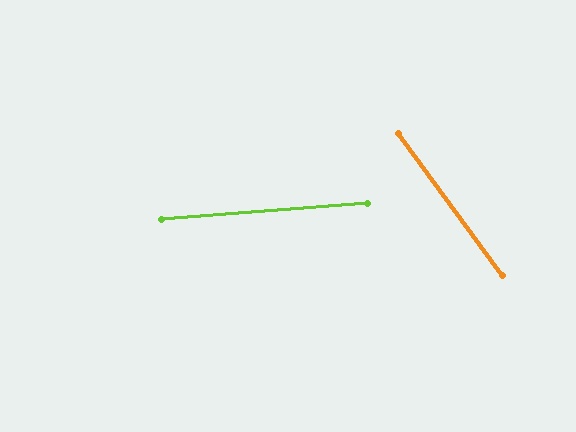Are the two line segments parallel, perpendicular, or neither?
Neither parallel nor perpendicular — they differ by about 58°.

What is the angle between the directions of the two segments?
Approximately 58 degrees.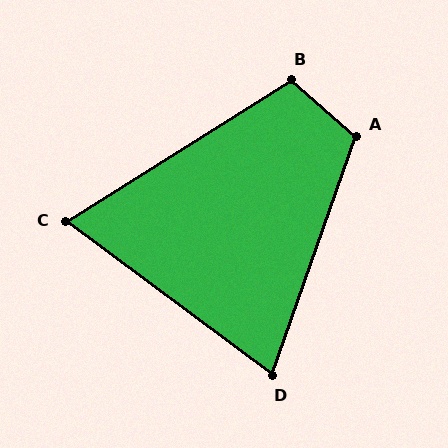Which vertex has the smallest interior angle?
C, at approximately 69 degrees.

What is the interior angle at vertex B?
Approximately 107 degrees (obtuse).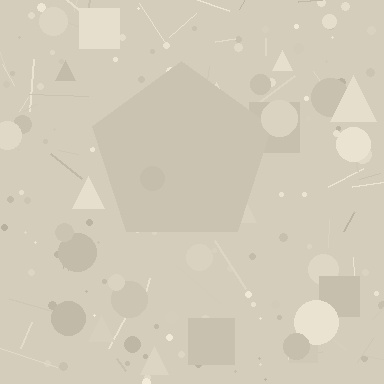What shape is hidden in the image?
A pentagon is hidden in the image.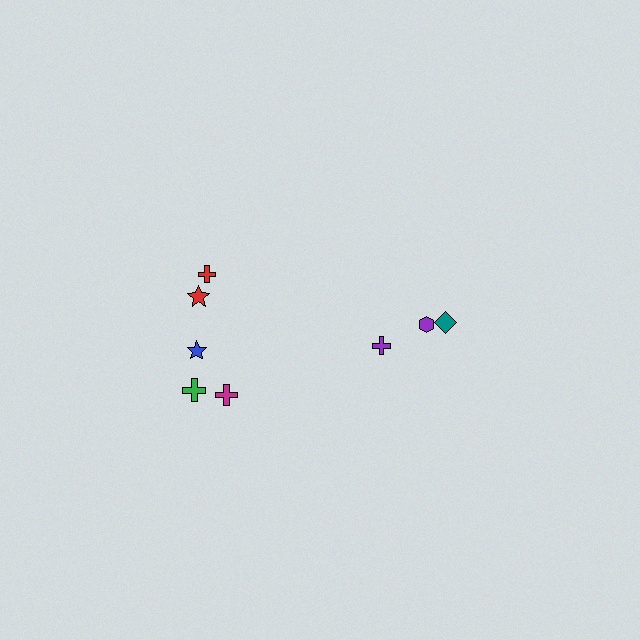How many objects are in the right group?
There are 3 objects.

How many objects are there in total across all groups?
There are 8 objects.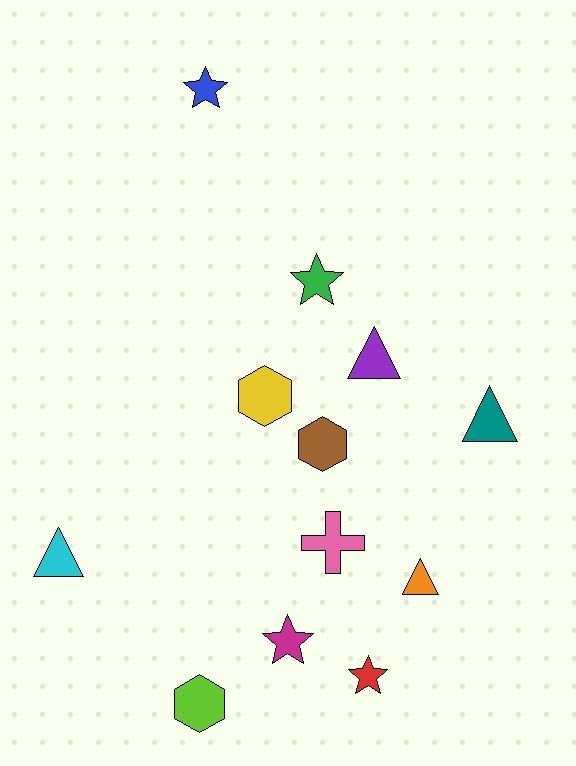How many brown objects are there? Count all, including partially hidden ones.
There is 1 brown object.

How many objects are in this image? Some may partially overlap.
There are 12 objects.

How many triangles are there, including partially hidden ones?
There are 4 triangles.